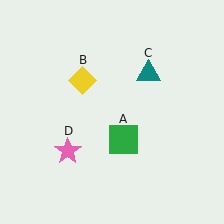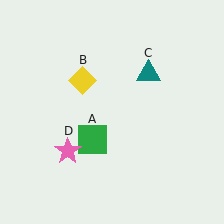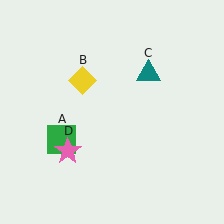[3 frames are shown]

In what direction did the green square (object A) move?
The green square (object A) moved left.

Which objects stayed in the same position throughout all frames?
Yellow diamond (object B) and teal triangle (object C) and pink star (object D) remained stationary.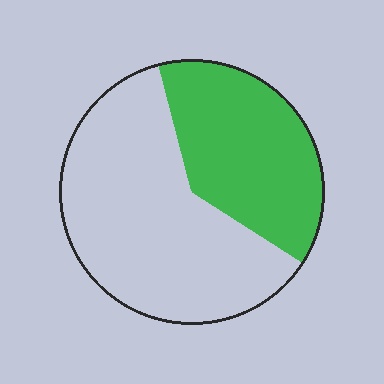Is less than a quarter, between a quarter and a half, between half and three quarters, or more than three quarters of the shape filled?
Between a quarter and a half.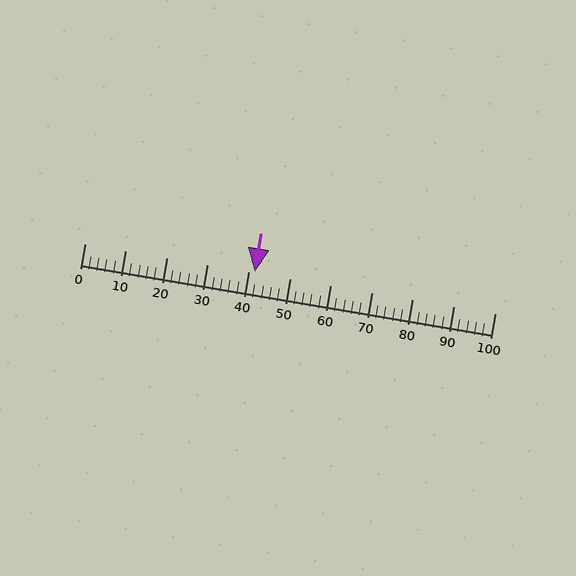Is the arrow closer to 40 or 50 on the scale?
The arrow is closer to 40.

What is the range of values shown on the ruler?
The ruler shows values from 0 to 100.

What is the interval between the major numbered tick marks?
The major tick marks are spaced 10 units apart.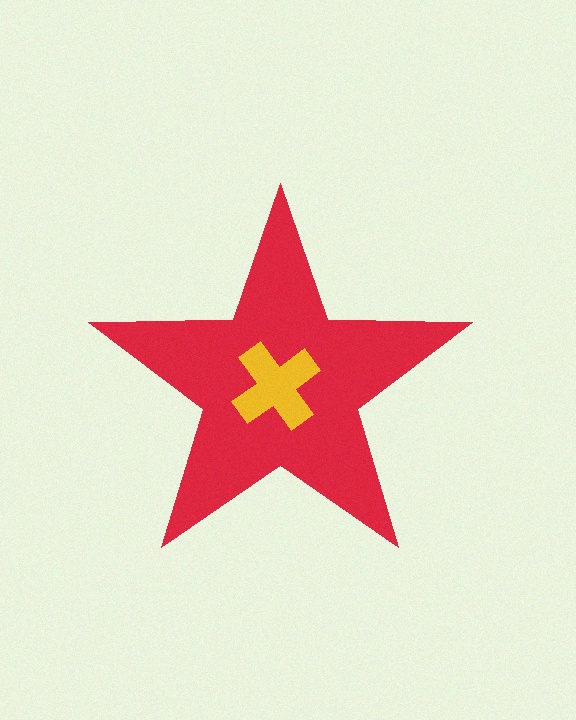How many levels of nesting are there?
2.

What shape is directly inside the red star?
The yellow cross.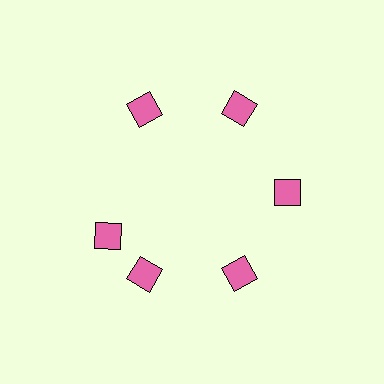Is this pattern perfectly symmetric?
No. The 6 pink diamonds are arranged in a ring, but one element near the 9 o'clock position is rotated out of alignment along the ring, breaking the 6-fold rotational symmetry.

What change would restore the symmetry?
The symmetry would be restored by rotating it back into even spacing with its neighbors so that all 6 diamonds sit at equal angles and equal distance from the center.